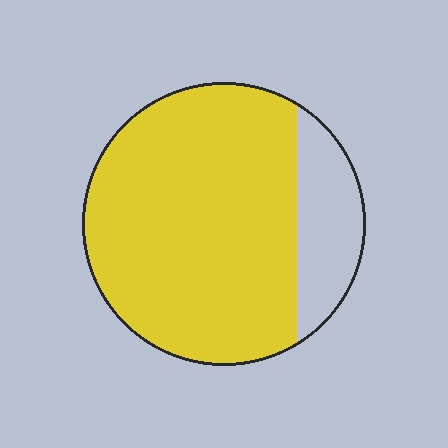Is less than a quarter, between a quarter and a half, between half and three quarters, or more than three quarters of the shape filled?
More than three quarters.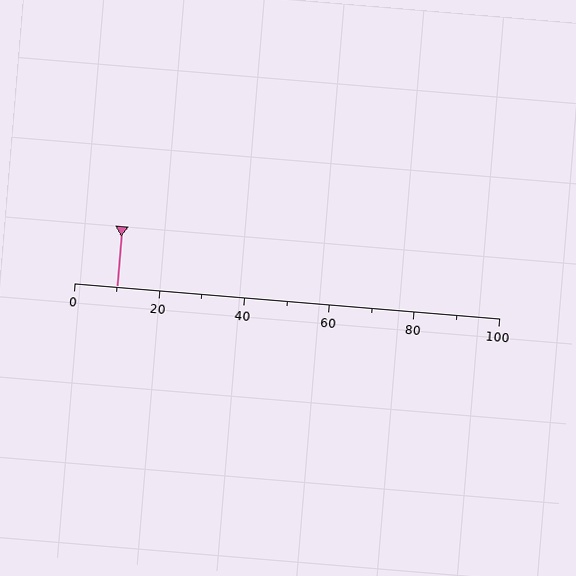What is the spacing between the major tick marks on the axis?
The major ticks are spaced 20 apart.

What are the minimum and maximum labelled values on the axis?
The axis runs from 0 to 100.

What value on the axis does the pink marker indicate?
The marker indicates approximately 10.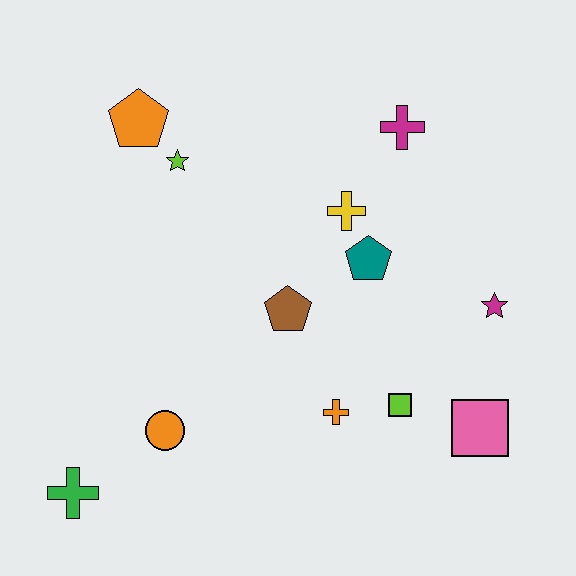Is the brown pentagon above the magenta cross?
No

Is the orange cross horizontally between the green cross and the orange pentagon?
No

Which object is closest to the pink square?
The lime square is closest to the pink square.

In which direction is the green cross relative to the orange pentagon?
The green cross is below the orange pentagon.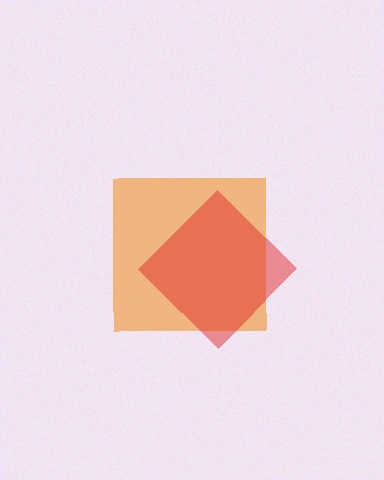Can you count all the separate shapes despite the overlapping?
Yes, there are 2 separate shapes.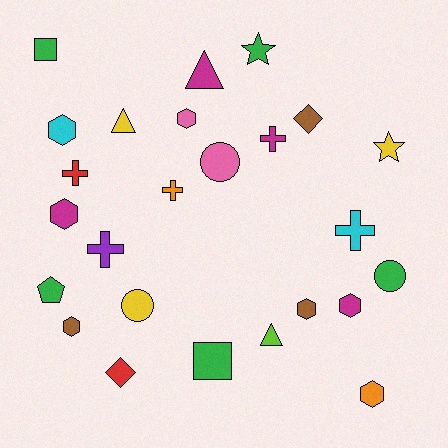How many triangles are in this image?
There are 3 triangles.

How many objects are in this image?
There are 25 objects.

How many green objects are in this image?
There are 5 green objects.